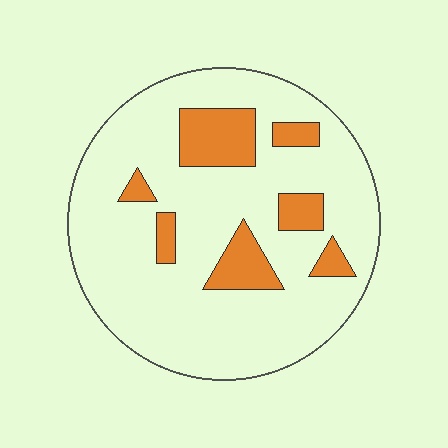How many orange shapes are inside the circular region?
7.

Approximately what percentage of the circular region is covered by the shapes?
Approximately 15%.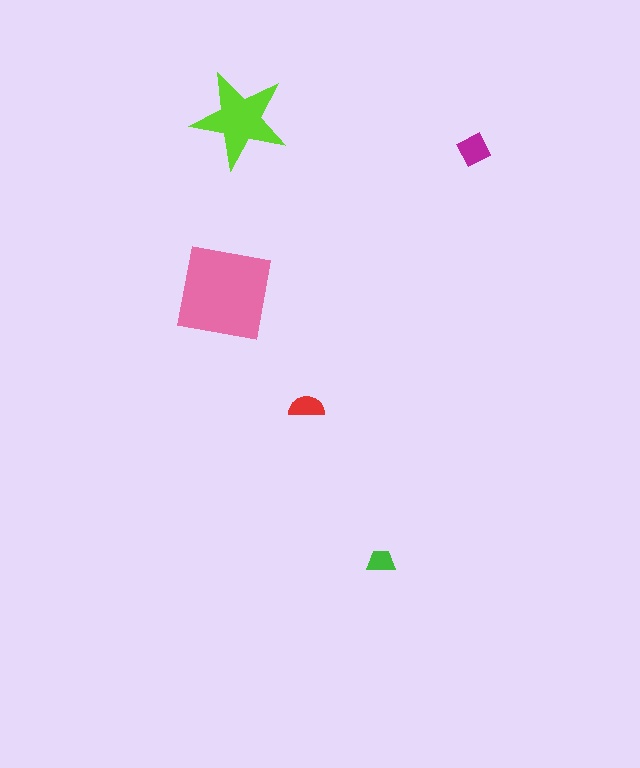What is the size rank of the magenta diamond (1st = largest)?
3rd.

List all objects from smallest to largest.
The green trapezoid, the red semicircle, the magenta diamond, the lime star, the pink square.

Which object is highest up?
The lime star is topmost.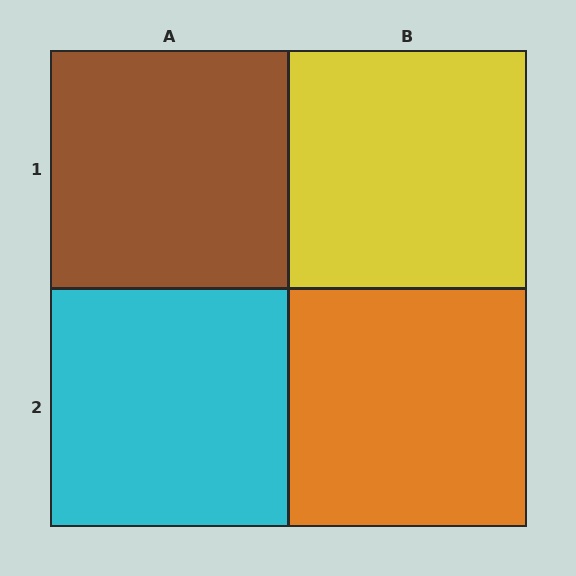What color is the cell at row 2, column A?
Cyan.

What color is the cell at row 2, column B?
Orange.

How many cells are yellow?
1 cell is yellow.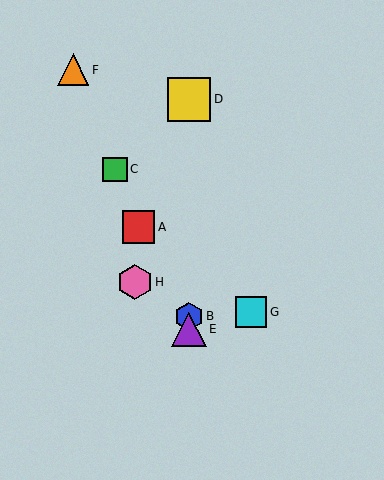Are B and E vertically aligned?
Yes, both are at x≈189.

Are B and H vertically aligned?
No, B is at x≈189 and H is at x≈135.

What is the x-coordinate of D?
Object D is at x≈189.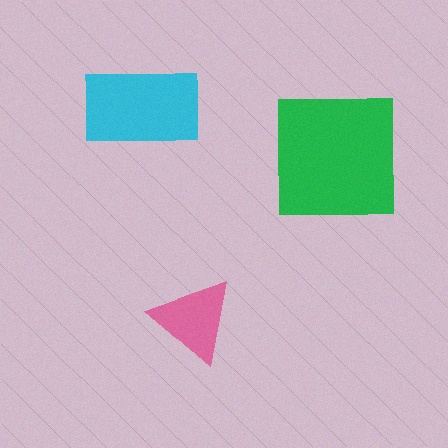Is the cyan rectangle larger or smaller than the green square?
Smaller.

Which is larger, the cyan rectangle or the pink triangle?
The cyan rectangle.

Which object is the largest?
The green square.